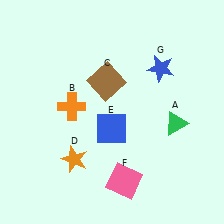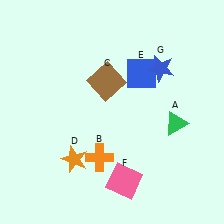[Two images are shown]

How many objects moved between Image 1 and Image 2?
2 objects moved between the two images.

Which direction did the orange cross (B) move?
The orange cross (B) moved down.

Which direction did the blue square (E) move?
The blue square (E) moved up.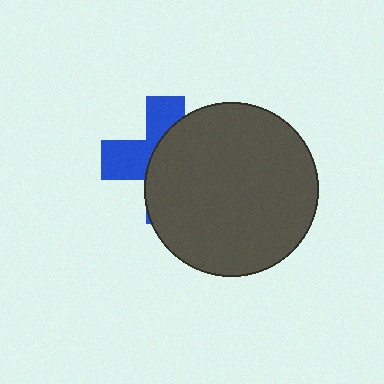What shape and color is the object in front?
The object in front is a dark gray circle.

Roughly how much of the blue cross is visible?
A small part of it is visible (roughly 39%).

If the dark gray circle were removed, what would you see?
You would see the complete blue cross.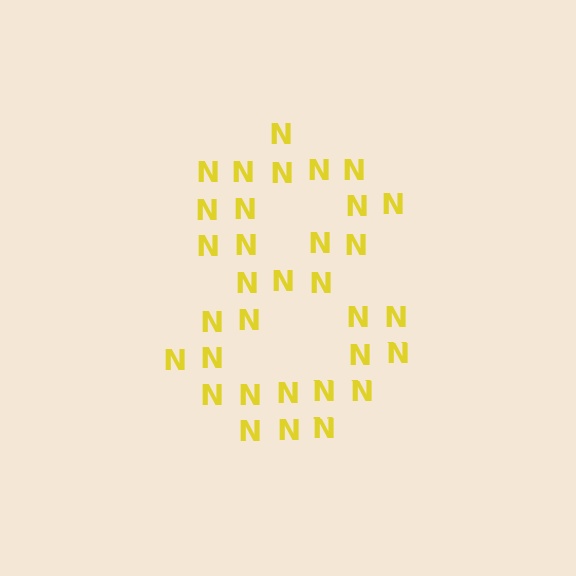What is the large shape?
The large shape is the digit 8.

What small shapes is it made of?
It is made of small letter N's.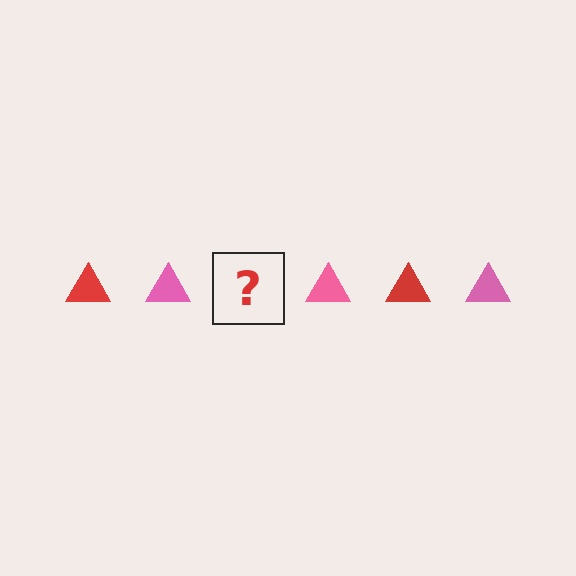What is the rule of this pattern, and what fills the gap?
The rule is that the pattern cycles through red, pink triangles. The gap should be filled with a red triangle.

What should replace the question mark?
The question mark should be replaced with a red triangle.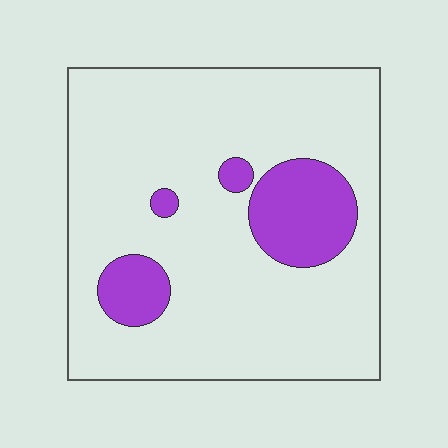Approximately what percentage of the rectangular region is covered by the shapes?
Approximately 15%.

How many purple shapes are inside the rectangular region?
4.